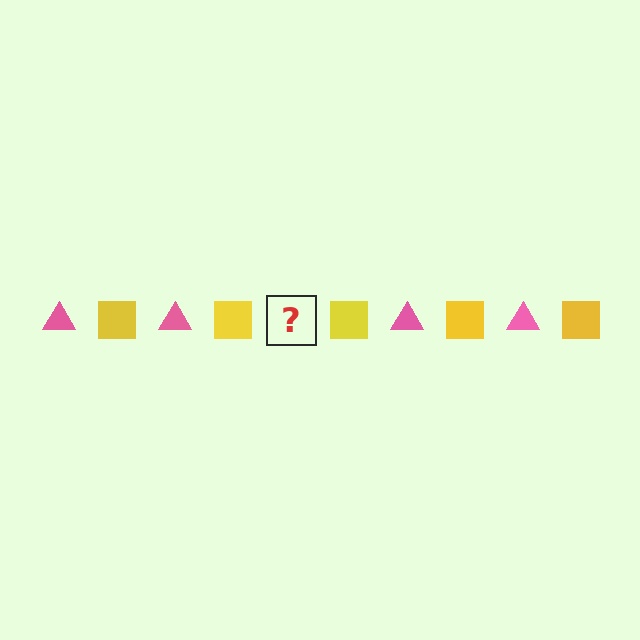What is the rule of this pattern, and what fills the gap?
The rule is that the pattern alternates between pink triangle and yellow square. The gap should be filled with a pink triangle.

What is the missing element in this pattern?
The missing element is a pink triangle.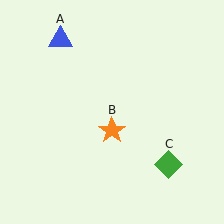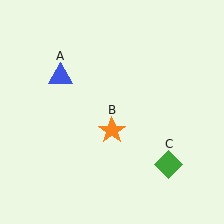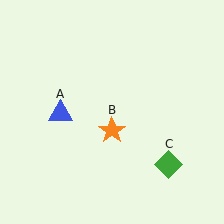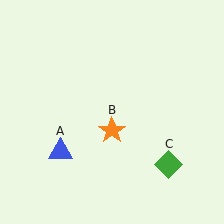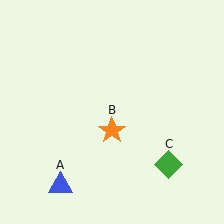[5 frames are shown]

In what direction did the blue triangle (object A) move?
The blue triangle (object A) moved down.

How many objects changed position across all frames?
1 object changed position: blue triangle (object A).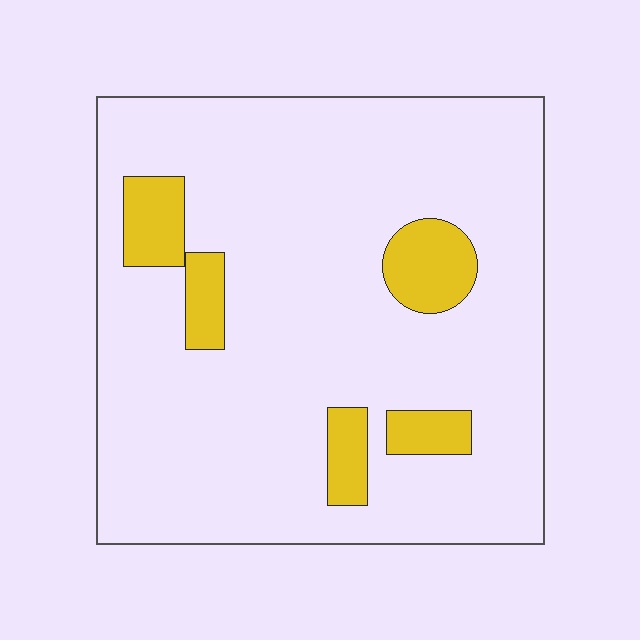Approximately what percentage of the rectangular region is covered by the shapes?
Approximately 10%.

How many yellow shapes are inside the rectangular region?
5.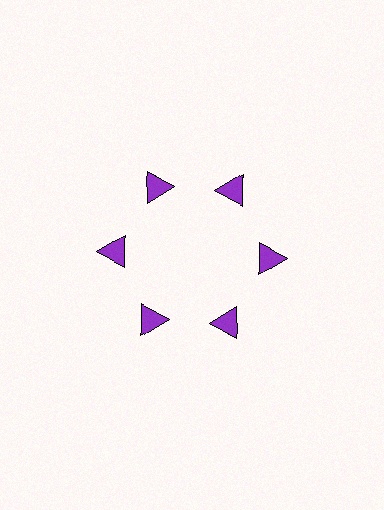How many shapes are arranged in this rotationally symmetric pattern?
There are 6 shapes, arranged in 6 groups of 1.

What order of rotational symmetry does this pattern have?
This pattern has 6-fold rotational symmetry.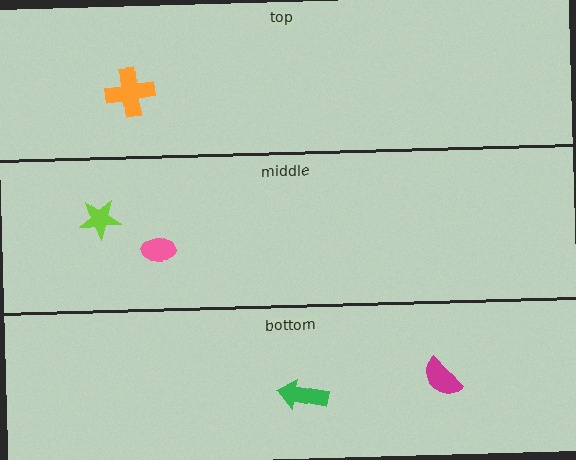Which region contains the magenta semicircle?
The bottom region.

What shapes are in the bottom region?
The green arrow, the magenta semicircle.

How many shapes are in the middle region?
2.